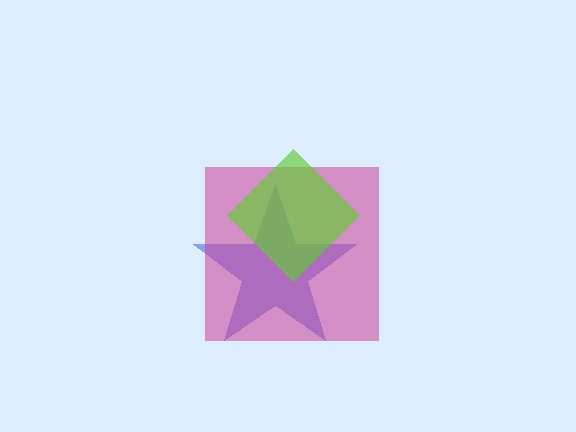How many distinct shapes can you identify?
There are 3 distinct shapes: a blue star, a magenta square, a lime diamond.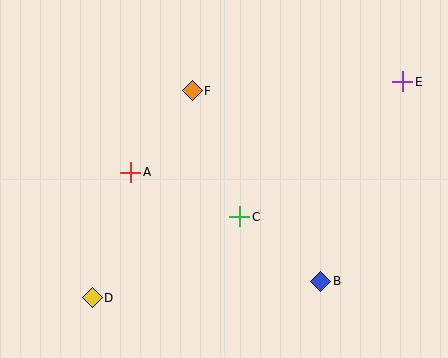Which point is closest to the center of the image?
Point C at (240, 217) is closest to the center.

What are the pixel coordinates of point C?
Point C is at (240, 217).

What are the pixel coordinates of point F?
Point F is at (192, 91).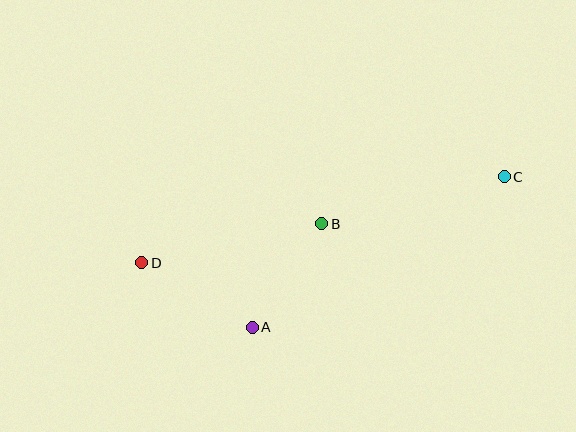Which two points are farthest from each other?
Points C and D are farthest from each other.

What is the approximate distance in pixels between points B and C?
The distance between B and C is approximately 188 pixels.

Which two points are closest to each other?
Points A and B are closest to each other.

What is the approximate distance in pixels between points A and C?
The distance between A and C is approximately 293 pixels.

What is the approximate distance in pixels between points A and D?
The distance between A and D is approximately 128 pixels.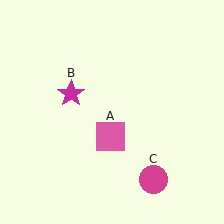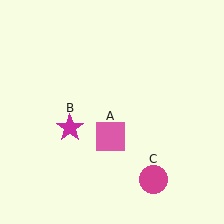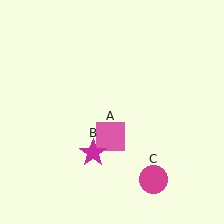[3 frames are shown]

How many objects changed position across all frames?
1 object changed position: magenta star (object B).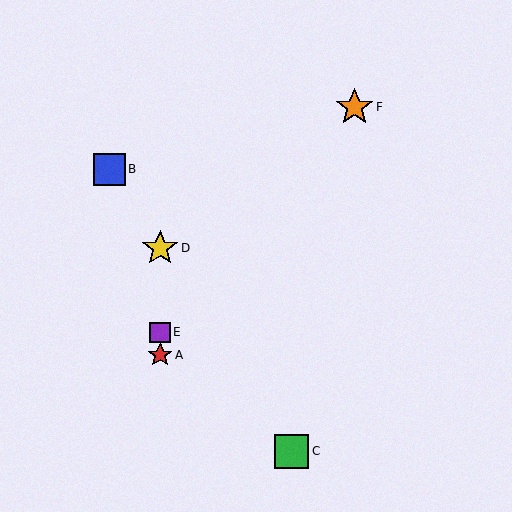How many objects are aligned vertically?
3 objects (A, D, E) are aligned vertically.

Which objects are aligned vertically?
Objects A, D, E are aligned vertically.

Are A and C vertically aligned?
No, A is at x≈160 and C is at x≈292.